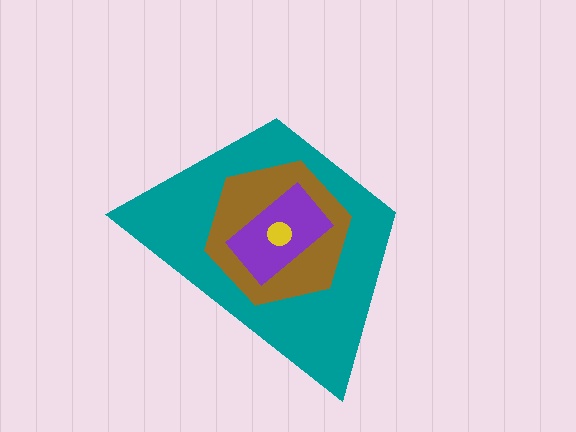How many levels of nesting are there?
4.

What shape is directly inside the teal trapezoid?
The brown hexagon.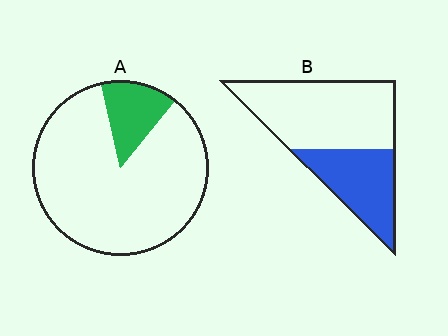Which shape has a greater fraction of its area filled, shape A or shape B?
Shape B.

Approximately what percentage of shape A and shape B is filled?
A is approximately 15% and B is approximately 35%.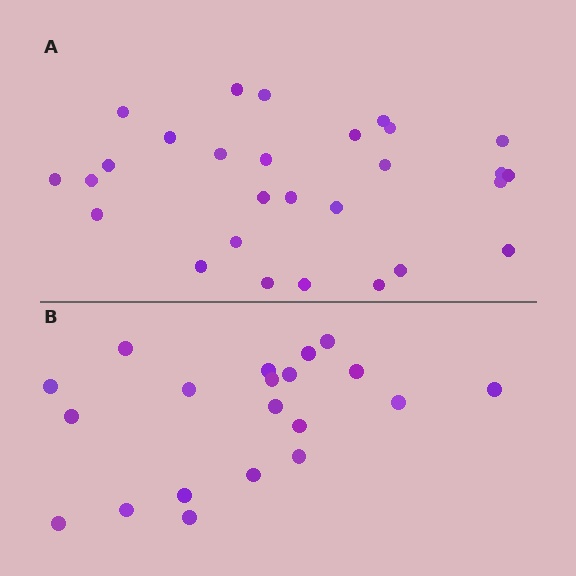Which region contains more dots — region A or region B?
Region A (the top region) has more dots.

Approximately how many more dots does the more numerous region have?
Region A has roughly 8 or so more dots than region B.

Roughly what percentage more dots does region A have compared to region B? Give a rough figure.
About 40% more.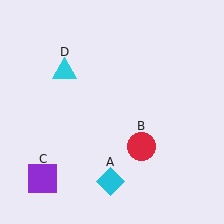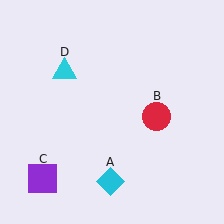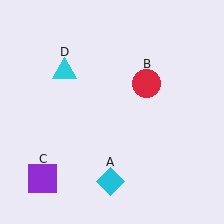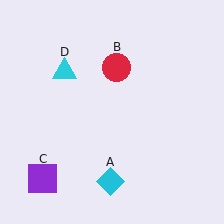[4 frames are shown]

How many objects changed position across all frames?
1 object changed position: red circle (object B).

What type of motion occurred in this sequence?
The red circle (object B) rotated counterclockwise around the center of the scene.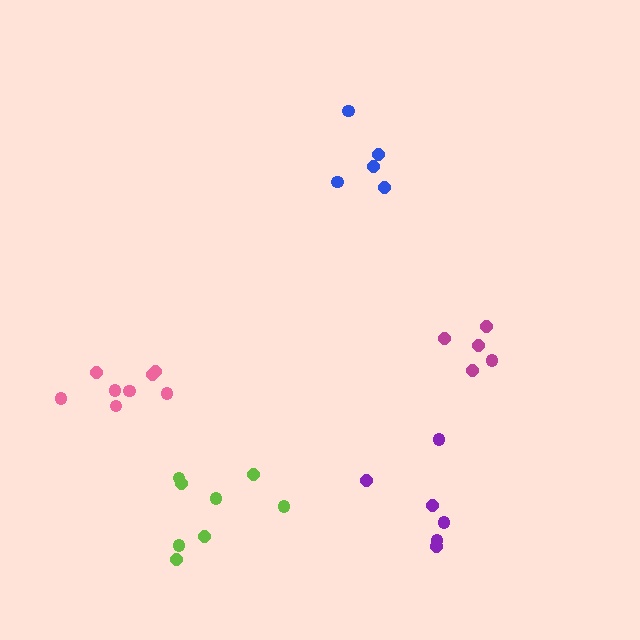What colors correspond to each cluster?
The clusters are colored: magenta, blue, pink, purple, lime.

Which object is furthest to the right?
The magenta cluster is rightmost.